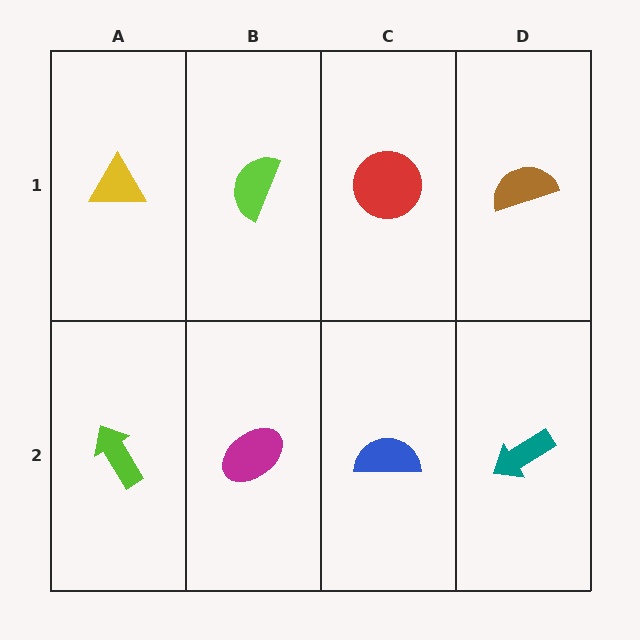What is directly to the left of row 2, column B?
A lime arrow.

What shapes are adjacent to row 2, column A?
A yellow triangle (row 1, column A), a magenta ellipse (row 2, column B).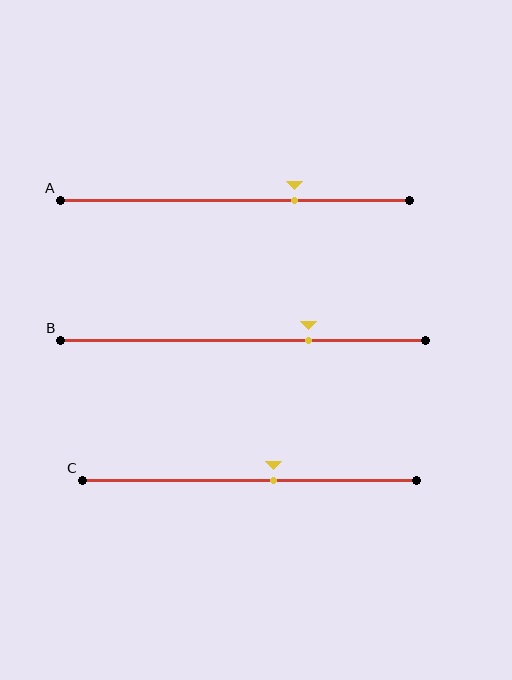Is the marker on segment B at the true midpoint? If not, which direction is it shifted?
No, the marker on segment B is shifted to the right by about 18% of the segment length.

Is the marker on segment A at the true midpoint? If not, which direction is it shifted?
No, the marker on segment A is shifted to the right by about 17% of the segment length.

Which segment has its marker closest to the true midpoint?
Segment C has its marker closest to the true midpoint.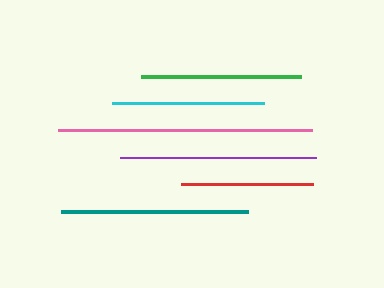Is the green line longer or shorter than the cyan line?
The green line is longer than the cyan line.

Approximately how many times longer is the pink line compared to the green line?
The pink line is approximately 1.6 times the length of the green line.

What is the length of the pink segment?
The pink segment is approximately 254 pixels long.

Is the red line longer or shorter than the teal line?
The teal line is longer than the red line.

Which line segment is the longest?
The pink line is the longest at approximately 254 pixels.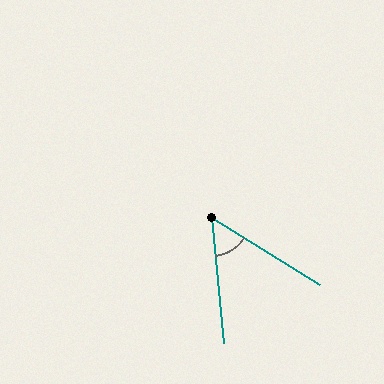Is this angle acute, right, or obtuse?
It is acute.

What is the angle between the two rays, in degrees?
Approximately 53 degrees.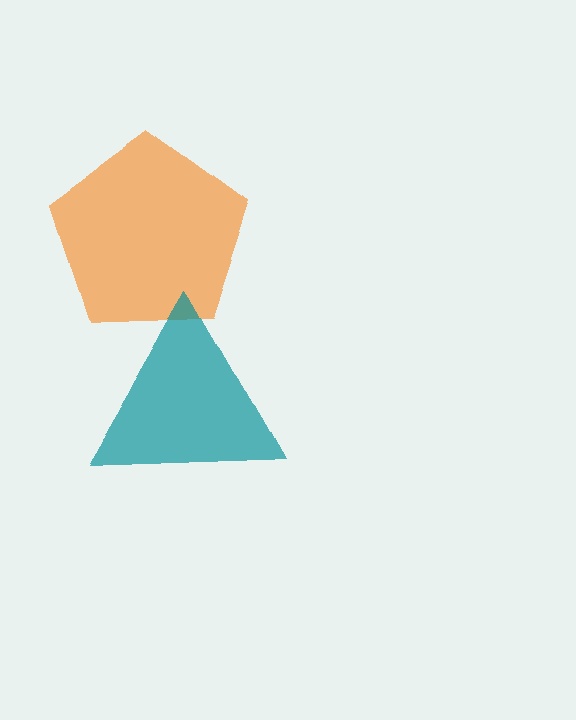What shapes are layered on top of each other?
The layered shapes are: an orange pentagon, a teal triangle.